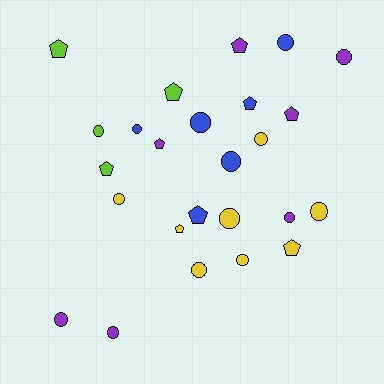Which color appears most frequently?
Yellow, with 8 objects.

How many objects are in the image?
There are 25 objects.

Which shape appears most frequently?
Circle, with 15 objects.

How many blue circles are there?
There are 4 blue circles.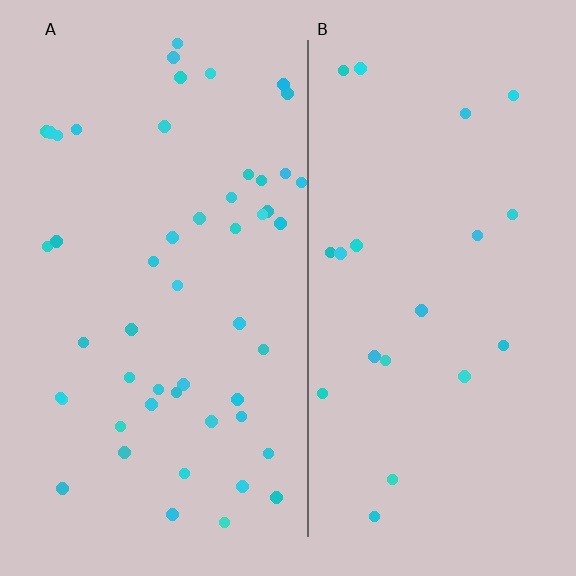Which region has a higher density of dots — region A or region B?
A (the left).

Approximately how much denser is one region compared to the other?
Approximately 2.5× — region A over region B.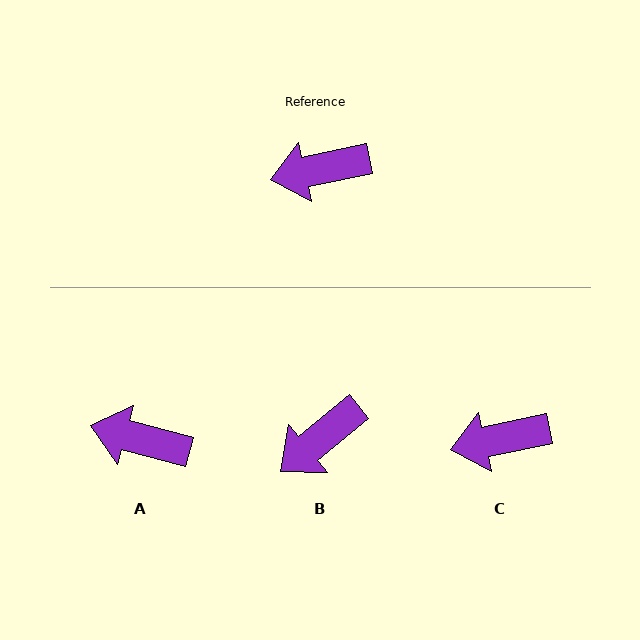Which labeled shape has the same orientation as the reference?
C.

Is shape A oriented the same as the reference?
No, it is off by about 27 degrees.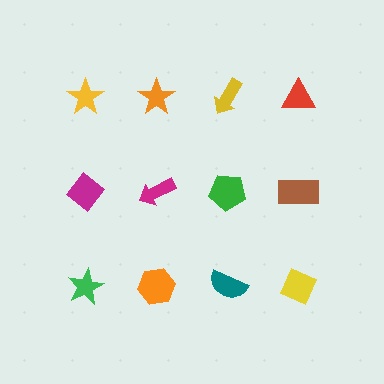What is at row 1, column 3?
A yellow arrow.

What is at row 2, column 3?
A green pentagon.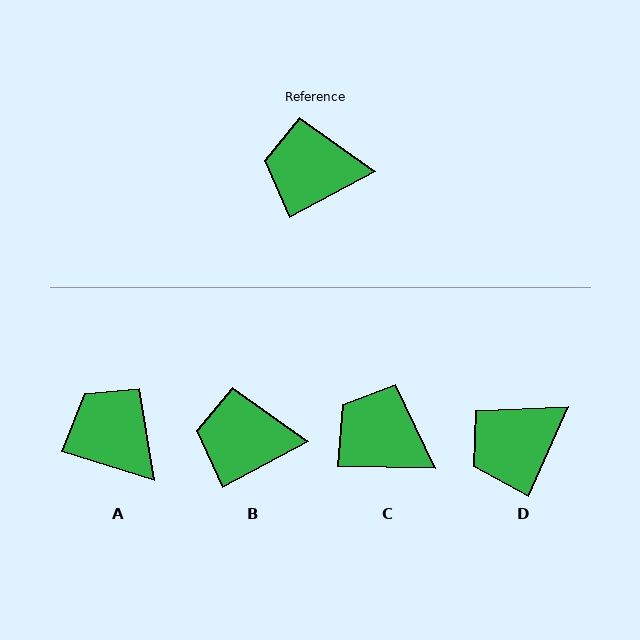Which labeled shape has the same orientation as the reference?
B.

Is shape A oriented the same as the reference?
No, it is off by about 46 degrees.